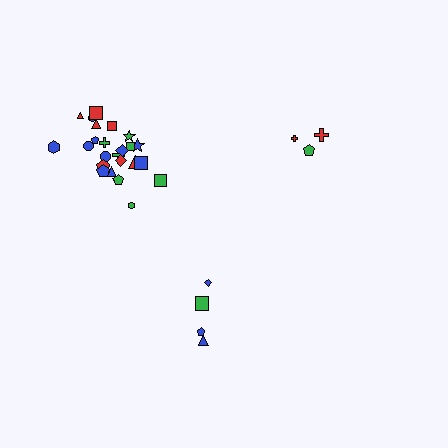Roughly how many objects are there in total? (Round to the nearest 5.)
Roughly 30 objects in total.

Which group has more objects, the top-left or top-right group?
The top-left group.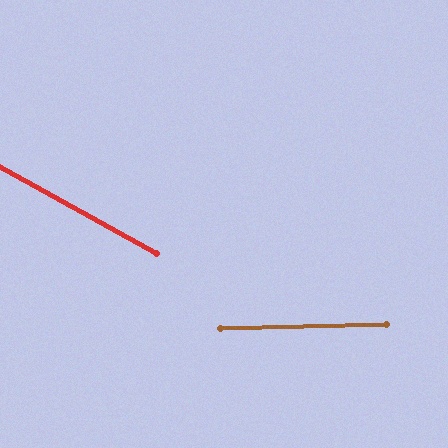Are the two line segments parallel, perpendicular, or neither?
Neither parallel nor perpendicular — they differ by about 30°.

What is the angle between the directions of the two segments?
Approximately 30 degrees.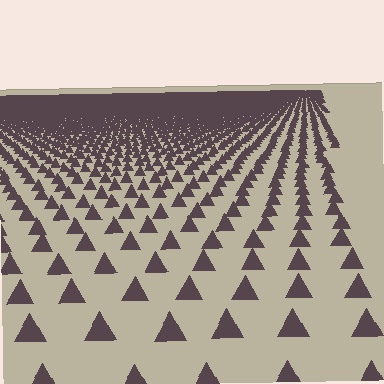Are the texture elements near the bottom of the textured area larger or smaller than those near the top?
Larger. Near the bottom, elements are closer to the viewer and appear at a bigger on-screen size.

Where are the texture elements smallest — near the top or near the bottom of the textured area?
Near the top.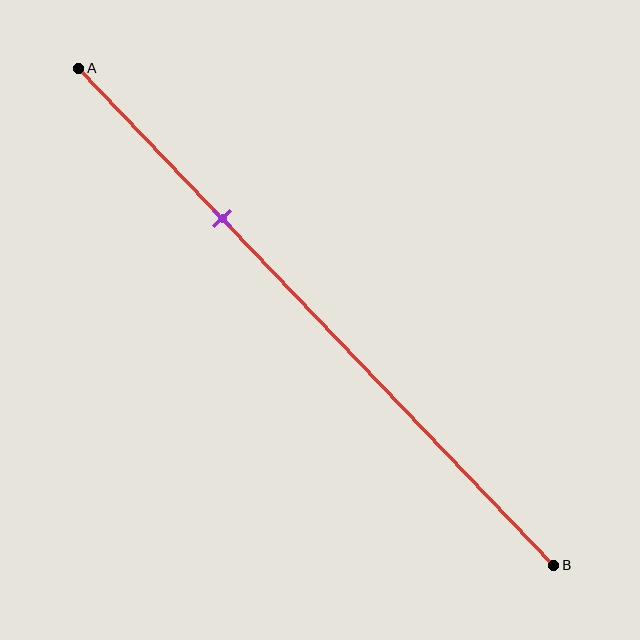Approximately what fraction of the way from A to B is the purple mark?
The purple mark is approximately 30% of the way from A to B.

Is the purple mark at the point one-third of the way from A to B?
No, the mark is at about 30% from A, not at the 33% one-third point.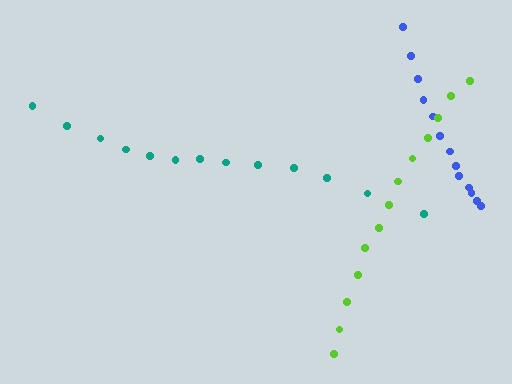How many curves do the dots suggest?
There are 3 distinct paths.